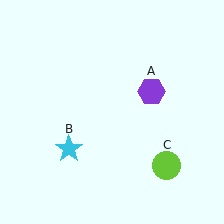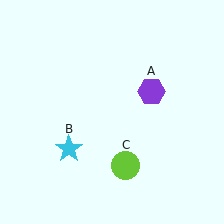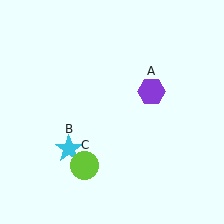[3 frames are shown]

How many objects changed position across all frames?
1 object changed position: lime circle (object C).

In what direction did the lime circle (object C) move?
The lime circle (object C) moved left.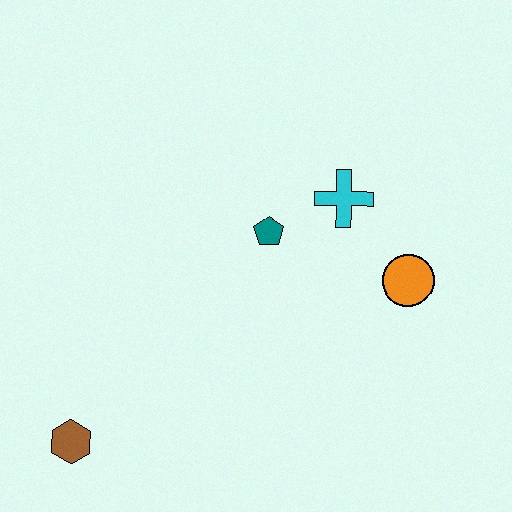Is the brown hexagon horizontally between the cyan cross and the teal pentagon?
No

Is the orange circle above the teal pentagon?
No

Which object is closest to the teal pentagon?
The cyan cross is closest to the teal pentagon.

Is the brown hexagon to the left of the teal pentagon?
Yes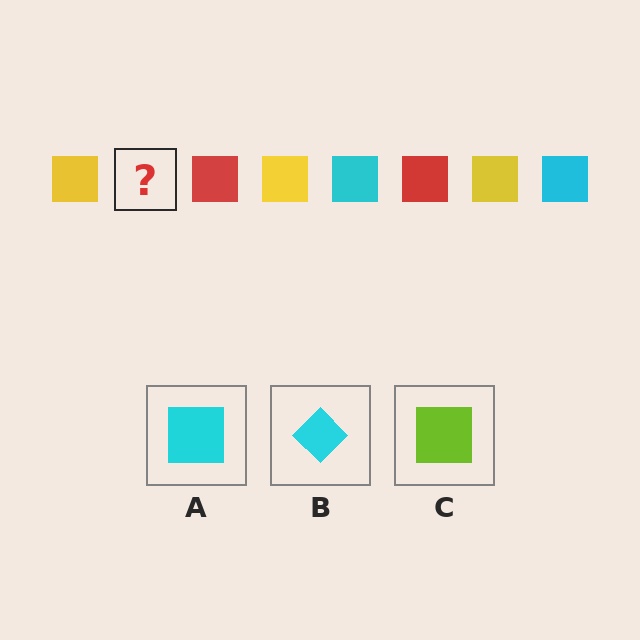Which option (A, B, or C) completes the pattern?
A.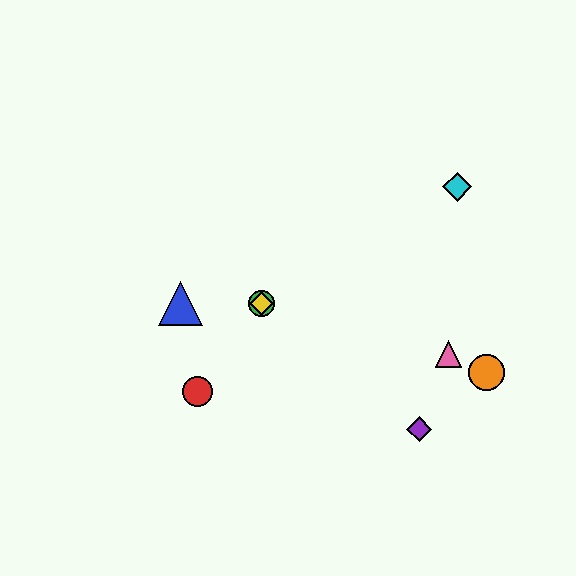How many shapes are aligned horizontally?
3 shapes (the blue triangle, the green circle, the yellow diamond) are aligned horizontally.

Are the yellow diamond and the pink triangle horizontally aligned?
No, the yellow diamond is at y≈304 and the pink triangle is at y≈354.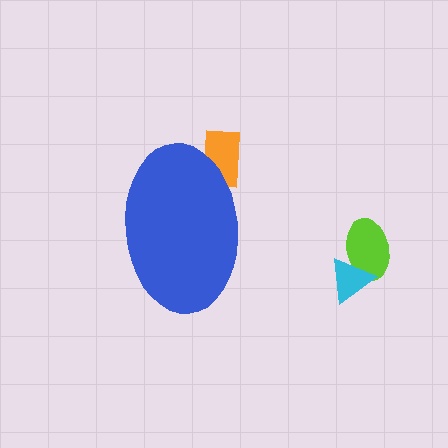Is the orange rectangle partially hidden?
Yes, the orange rectangle is partially hidden behind the blue ellipse.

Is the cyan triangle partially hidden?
No, the cyan triangle is fully visible.